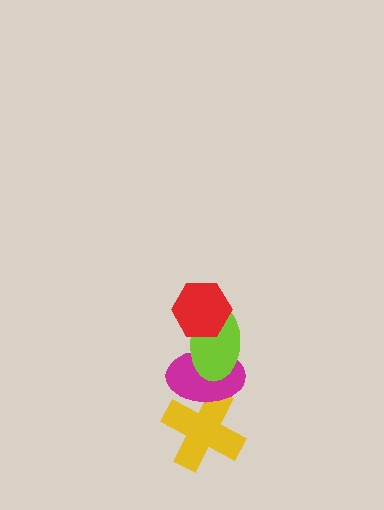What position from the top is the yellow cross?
The yellow cross is 4th from the top.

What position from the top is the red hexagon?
The red hexagon is 1st from the top.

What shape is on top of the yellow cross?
The magenta ellipse is on top of the yellow cross.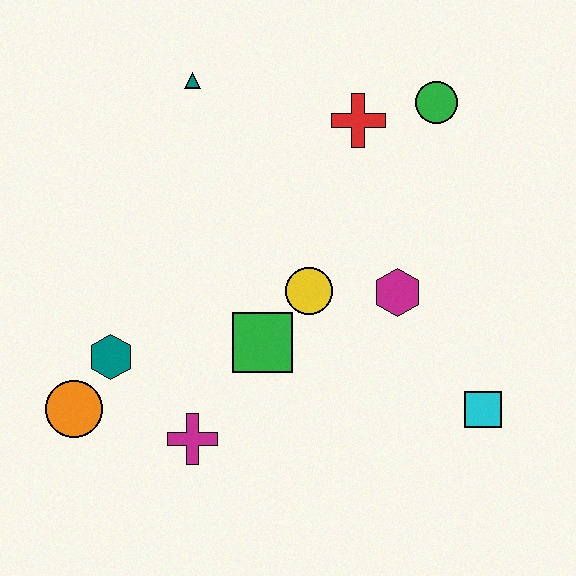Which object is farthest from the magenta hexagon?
The orange circle is farthest from the magenta hexagon.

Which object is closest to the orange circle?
The teal hexagon is closest to the orange circle.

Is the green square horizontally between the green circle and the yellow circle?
No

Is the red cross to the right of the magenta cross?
Yes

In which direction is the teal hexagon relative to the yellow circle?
The teal hexagon is to the left of the yellow circle.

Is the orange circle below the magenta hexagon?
Yes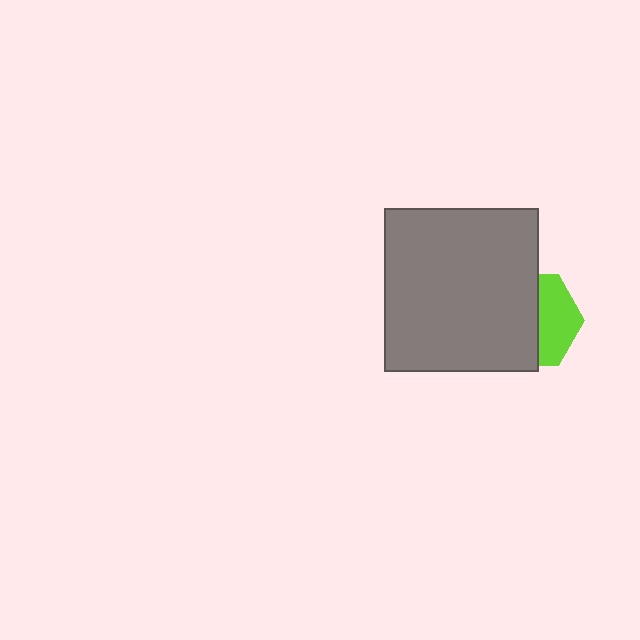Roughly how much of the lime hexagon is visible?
A small part of it is visible (roughly 41%).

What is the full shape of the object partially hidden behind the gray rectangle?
The partially hidden object is a lime hexagon.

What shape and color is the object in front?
The object in front is a gray rectangle.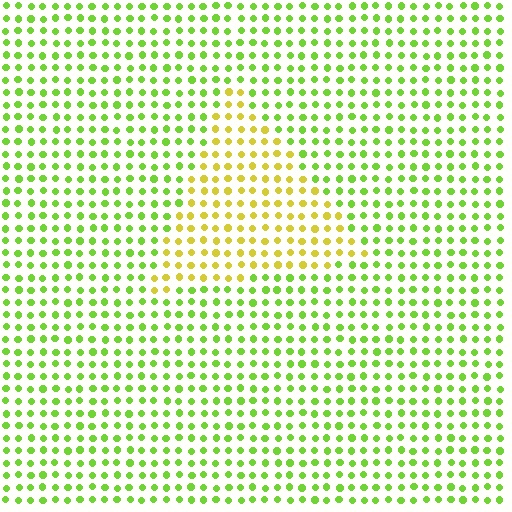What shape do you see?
I see a triangle.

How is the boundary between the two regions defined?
The boundary is defined purely by a slight shift in hue (about 41 degrees). Spacing, size, and orientation are identical on both sides.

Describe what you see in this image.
The image is filled with small lime elements in a uniform arrangement. A triangle-shaped region is visible where the elements are tinted to a slightly different hue, forming a subtle color boundary.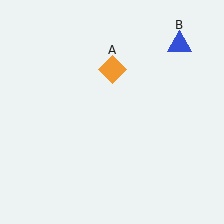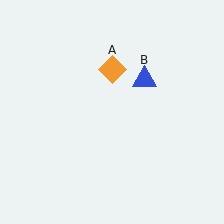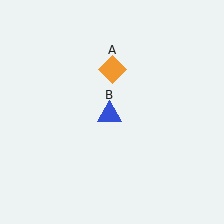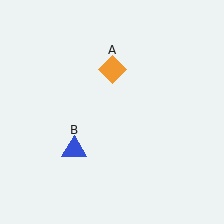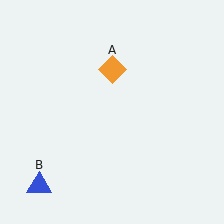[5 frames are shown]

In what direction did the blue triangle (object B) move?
The blue triangle (object B) moved down and to the left.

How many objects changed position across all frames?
1 object changed position: blue triangle (object B).